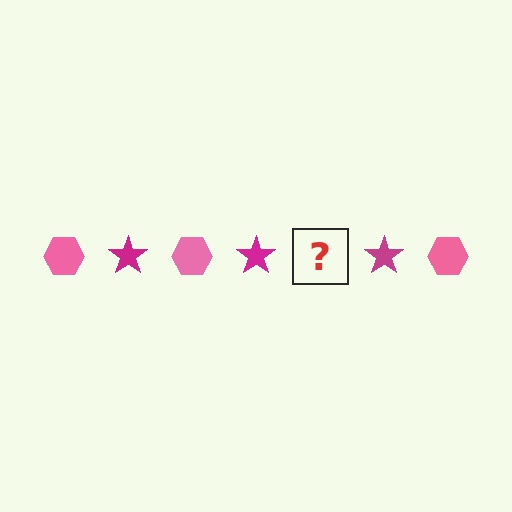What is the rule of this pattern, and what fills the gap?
The rule is that the pattern alternates between pink hexagon and magenta star. The gap should be filled with a pink hexagon.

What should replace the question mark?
The question mark should be replaced with a pink hexagon.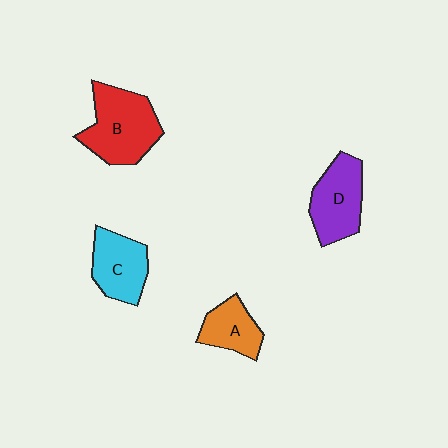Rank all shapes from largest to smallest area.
From largest to smallest: B (red), D (purple), C (cyan), A (orange).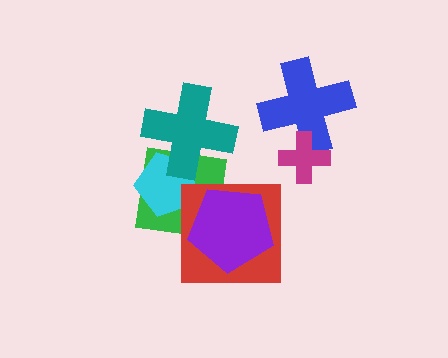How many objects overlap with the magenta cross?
1 object overlaps with the magenta cross.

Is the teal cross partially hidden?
No, no other shape covers it.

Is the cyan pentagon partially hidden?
Yes, it is partially covered by another shape.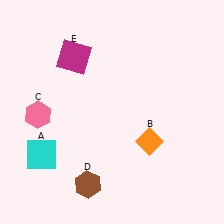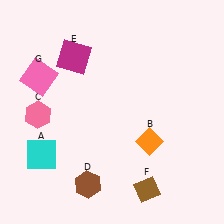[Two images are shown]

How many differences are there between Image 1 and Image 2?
There are 2 differences between the two images.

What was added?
A brown diamond (F), a pink square (G) were added in Image 2.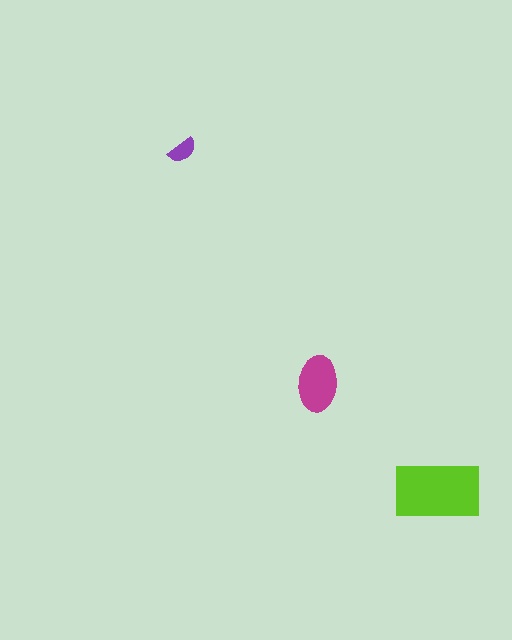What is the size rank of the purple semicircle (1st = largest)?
3rd.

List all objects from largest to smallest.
The lime rectangle, the magenta ellipse, the purple semicircle.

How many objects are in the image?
There are 3 objects in the image.